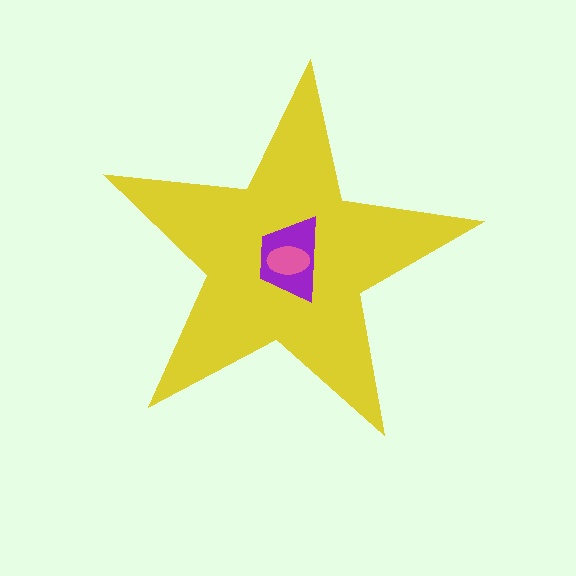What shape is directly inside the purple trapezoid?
The pink ellipse.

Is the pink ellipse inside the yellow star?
Yes.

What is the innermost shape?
The pink ellipse.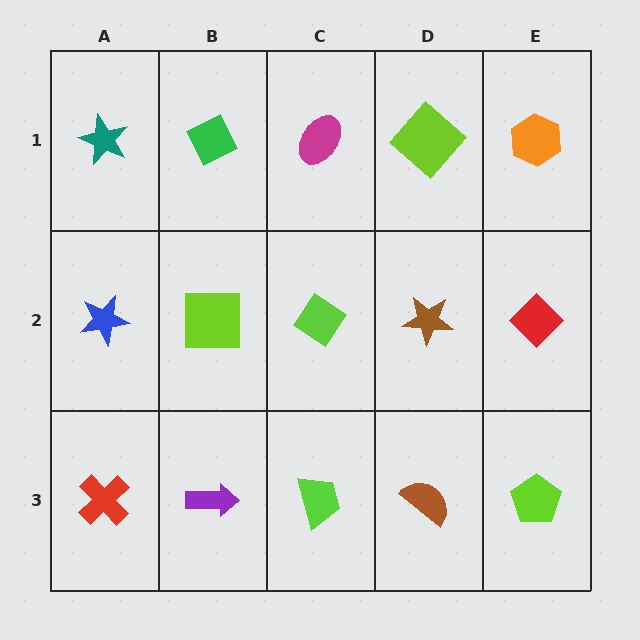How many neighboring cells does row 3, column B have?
3.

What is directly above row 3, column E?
A red diamond.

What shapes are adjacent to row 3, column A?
A blue star (row 2, column A), a purple arrow (row 3, column B).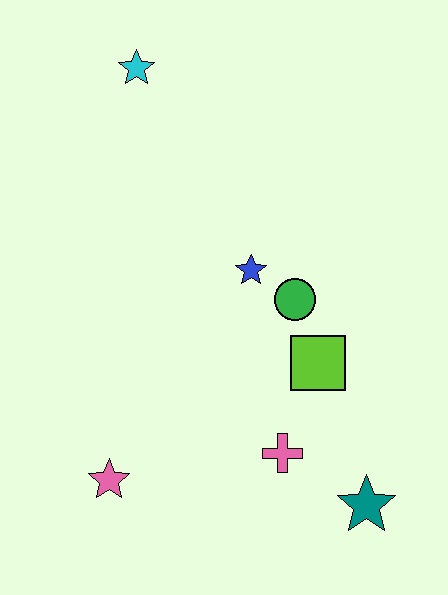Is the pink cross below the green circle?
Yes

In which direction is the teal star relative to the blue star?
The teal star is below the blue star.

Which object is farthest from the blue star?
The teal star is farthest from the blue star.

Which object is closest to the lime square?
The green circle is closest to the lime square.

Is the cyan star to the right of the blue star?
No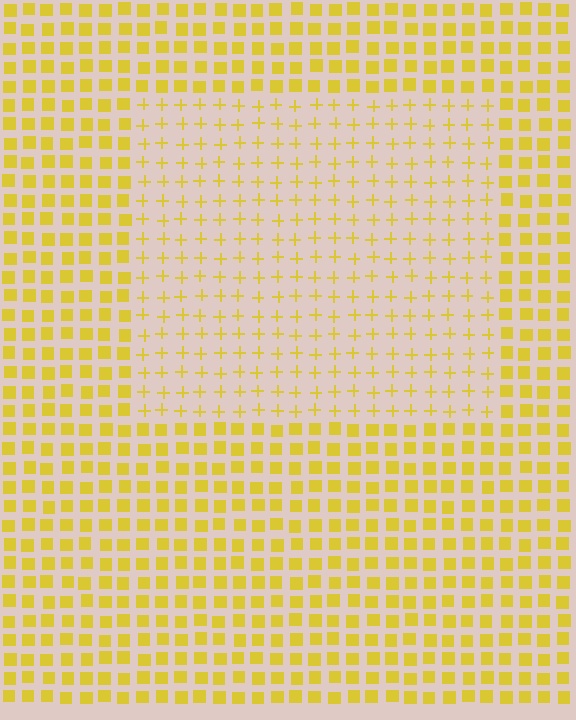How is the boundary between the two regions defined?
The boundary is defined by a change in element shape: plus signs inside vs. squares outside. All elements share the same color and spacing.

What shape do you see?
I see a rectangle.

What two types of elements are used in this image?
The image uses plus signs inside the rectangle region and squares outside it.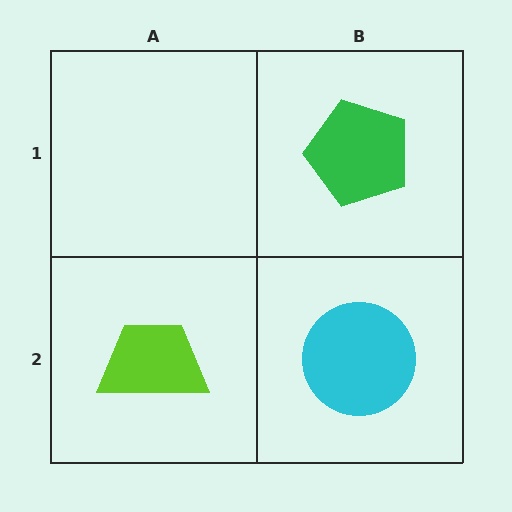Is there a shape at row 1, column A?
No, that cell is empty.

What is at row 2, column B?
A cyan circle.